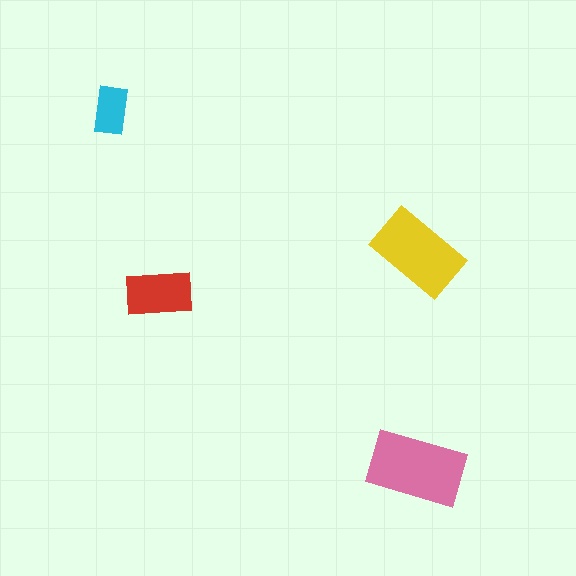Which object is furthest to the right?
The yellow rectangle is rightmost.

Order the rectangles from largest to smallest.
the pink one, the yellow one, the red one, the cyan one.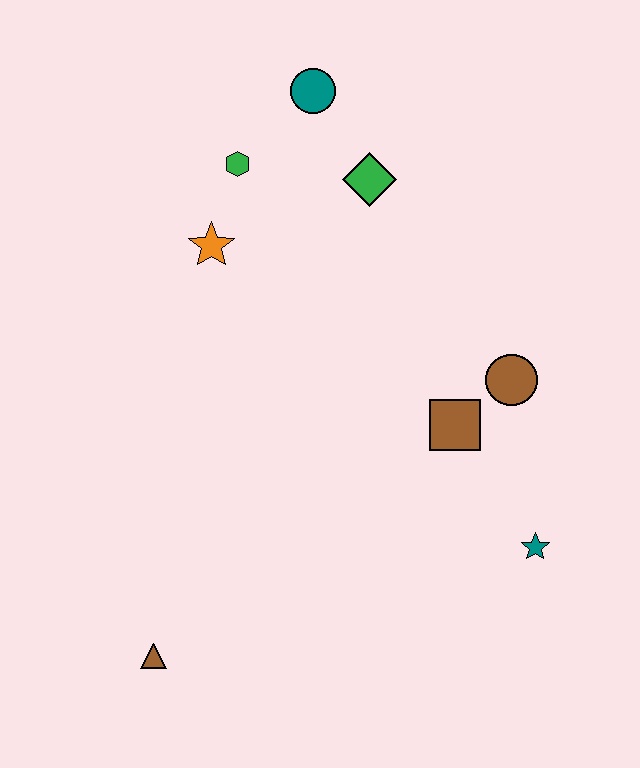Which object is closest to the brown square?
The brown circle is closest to the brown square.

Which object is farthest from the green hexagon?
The brown triangle is farthest from the green hexagon.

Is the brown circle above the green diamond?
No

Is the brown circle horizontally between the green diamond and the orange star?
No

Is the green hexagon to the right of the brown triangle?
Yes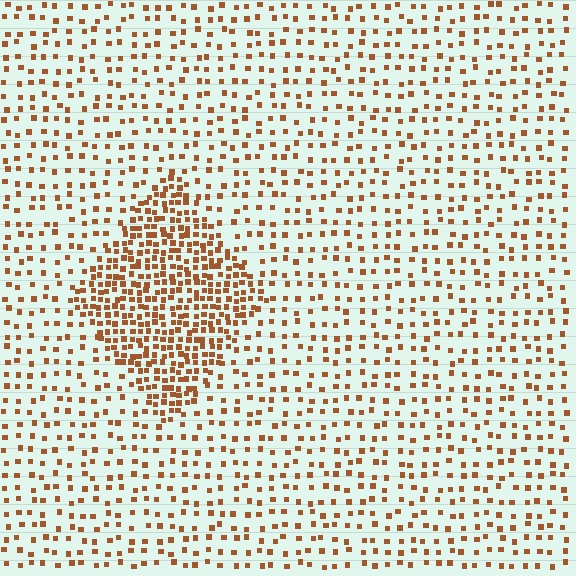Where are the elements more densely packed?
The elements are more densely packed inside the diamond boundary.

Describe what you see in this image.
The image contains small brown elements arranged at two different densities. A diamond-shaped region is visible where the elements are more densely packed than the surrounding area.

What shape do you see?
I see a diamond.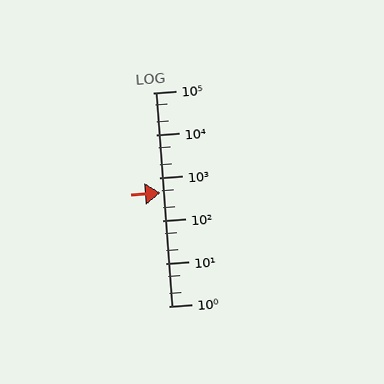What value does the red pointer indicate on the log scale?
The pointer indicates approximately 460.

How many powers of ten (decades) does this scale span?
The scale spans 5 decades, from 1 to 100000.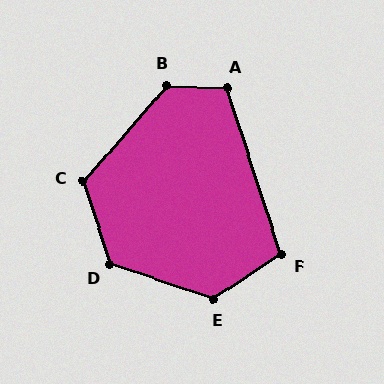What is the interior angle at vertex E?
Approximately 128 degrees (obtuse).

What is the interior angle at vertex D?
Approximately 127 degrees (obtuse).